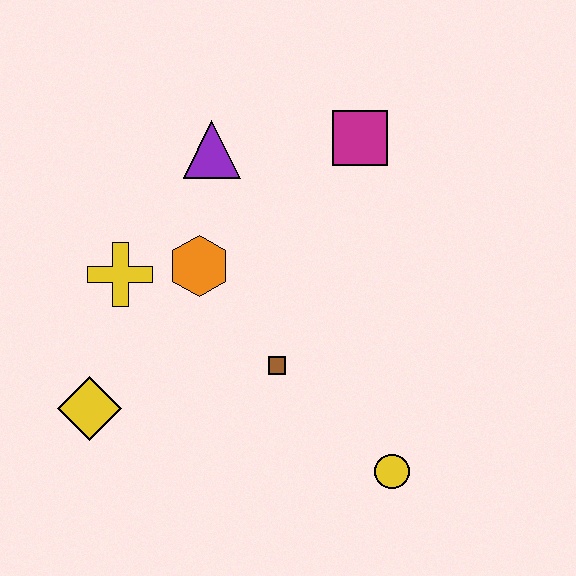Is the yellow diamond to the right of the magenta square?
No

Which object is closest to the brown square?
The orange hexagon is closest to the brown square.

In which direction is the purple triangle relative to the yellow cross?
The purple triangle is above the yellow cross.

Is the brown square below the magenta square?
Yes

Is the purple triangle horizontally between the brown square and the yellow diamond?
Yes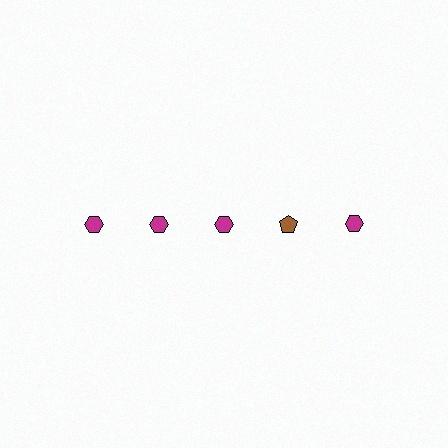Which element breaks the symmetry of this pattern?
The brown pentagon in the top row, second from right column breaks the symmetry. All other shapes are magenta hexagons.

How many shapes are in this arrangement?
There are 5 shapes arranged in a grid pattern.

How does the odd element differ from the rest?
It differs in both color (brown instead of magenta) and shape (pentagon instead of hexagon).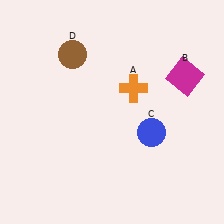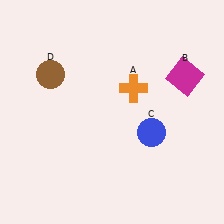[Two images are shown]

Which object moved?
The brown circle (D) moved left.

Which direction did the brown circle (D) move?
The brown circle (D) moved left.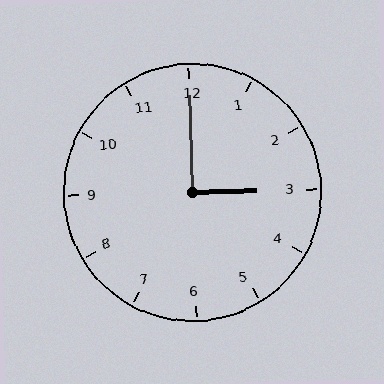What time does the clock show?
3:00.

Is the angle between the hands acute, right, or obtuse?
It is right.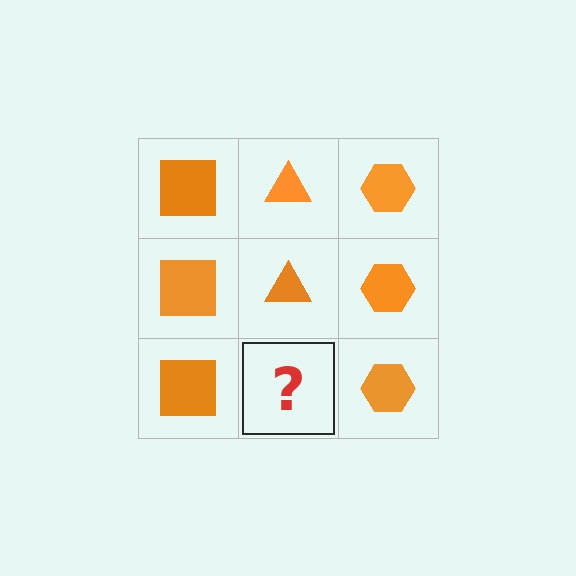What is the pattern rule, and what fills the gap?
The rule is that each column has a consistent shape. The gap should be filled with an orange triangle.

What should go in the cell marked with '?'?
The missing cell should contain an orange triangle.